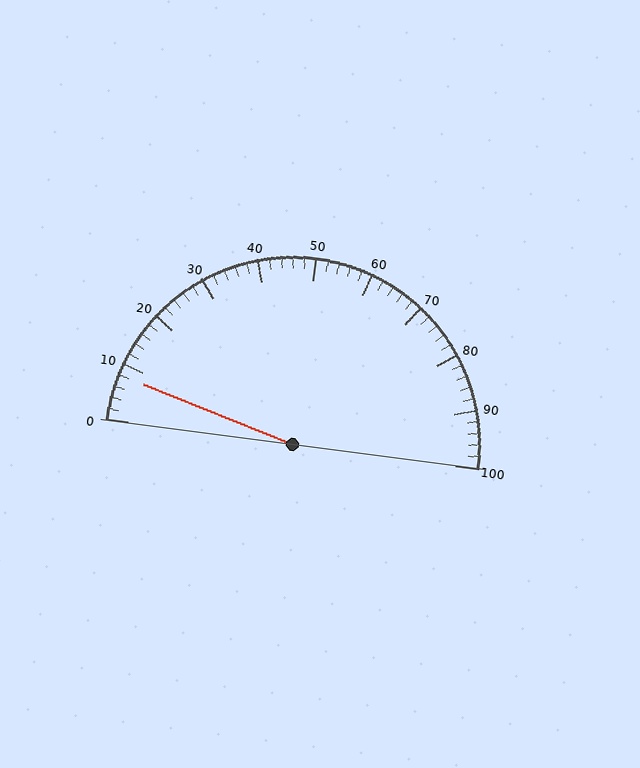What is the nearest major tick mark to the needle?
The nearest major tick mark is 10.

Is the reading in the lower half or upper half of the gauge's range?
The reading is in the lower half of the range (0 to 100).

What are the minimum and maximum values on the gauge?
The gauge ranges from 0 to 100.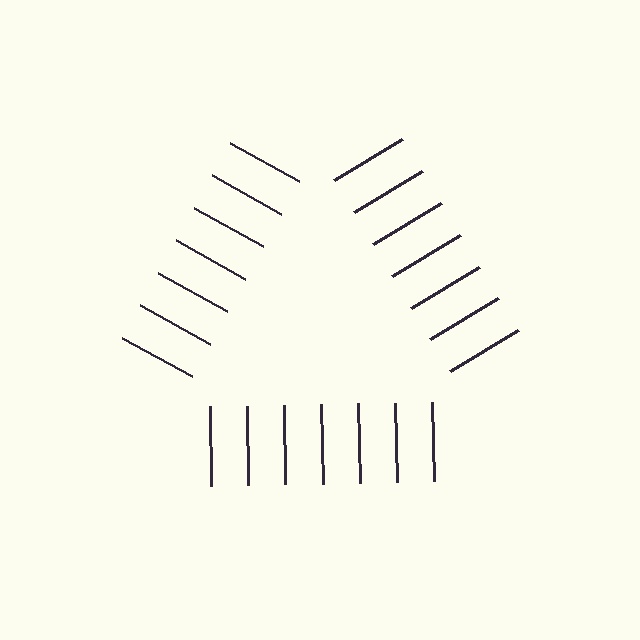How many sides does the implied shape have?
3 sides — the line-ends trace a triangle.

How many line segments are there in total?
21 — 7 along each of the 3 edges.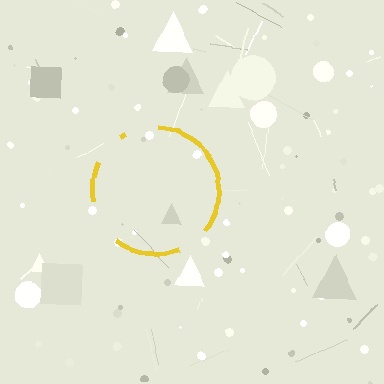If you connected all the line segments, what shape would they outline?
They would outline a circle.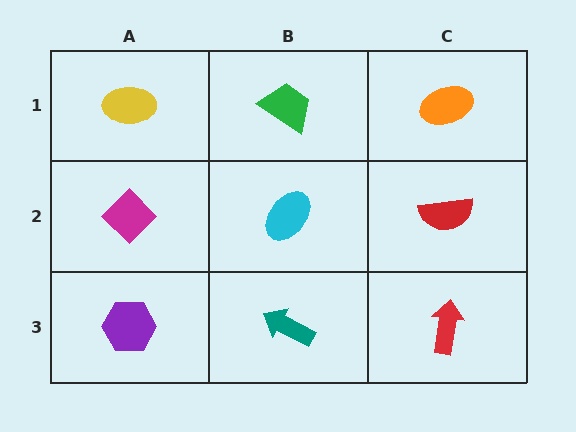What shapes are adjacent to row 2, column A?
A yellow ellipse (row 1, column A), a purple hexagon (row 3, column A), a cyan ellipse (row 2, column B).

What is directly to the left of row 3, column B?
A purple hexagon.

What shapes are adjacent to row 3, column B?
A cyan ellipse (row 2, column B), a purple hexagon (row 3, column A), a red arrow (row 3, column C).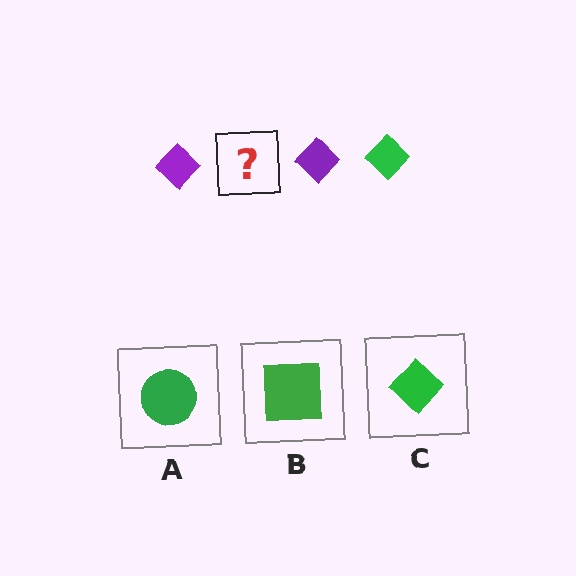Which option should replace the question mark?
Option C.